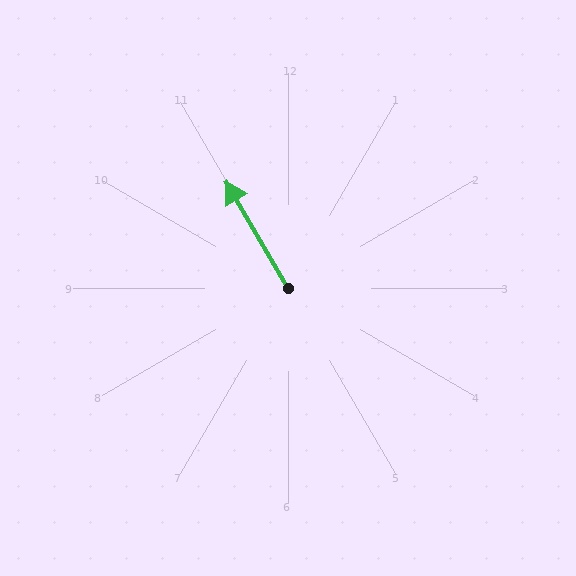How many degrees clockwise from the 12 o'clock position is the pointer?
Approximately 330 degrees.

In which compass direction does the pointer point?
Northwest.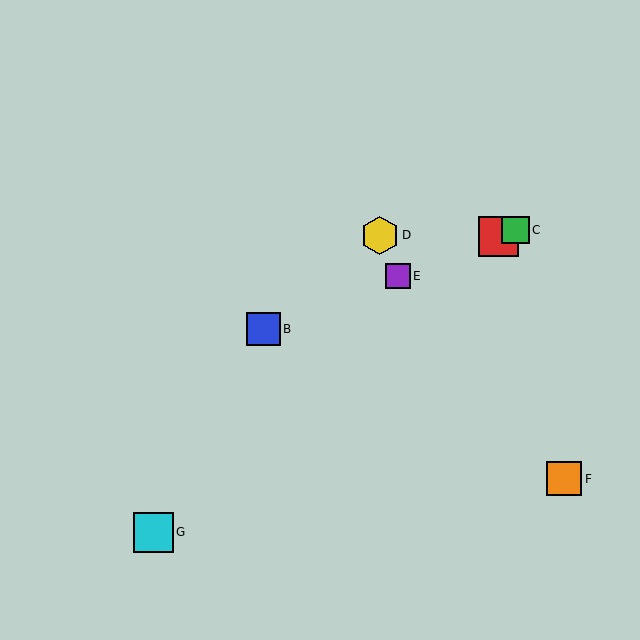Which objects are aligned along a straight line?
Objects A, B, C, E are aligned along a straight line.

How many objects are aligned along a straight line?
4 objects (A, B, C, E) are aligned along a straight line.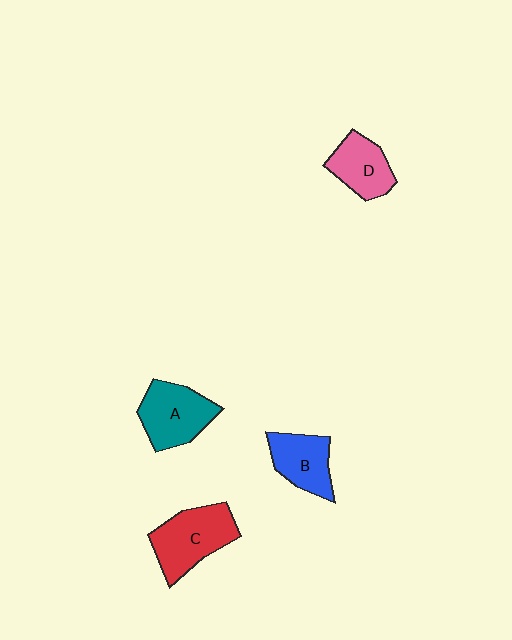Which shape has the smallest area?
Shape D (pink).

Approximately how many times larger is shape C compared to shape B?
Approximately 1.4 times.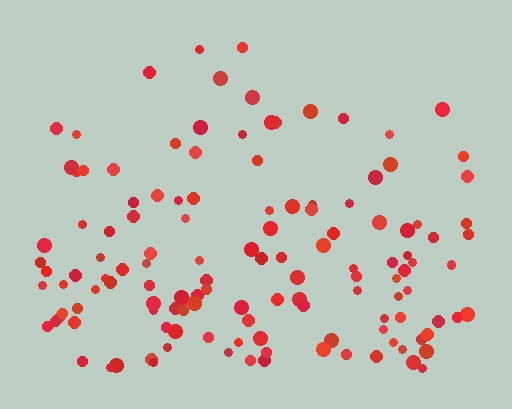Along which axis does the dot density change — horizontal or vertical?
Vertical.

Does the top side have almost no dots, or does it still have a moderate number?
Still a moderate number, just noticeably fewer than the bottom.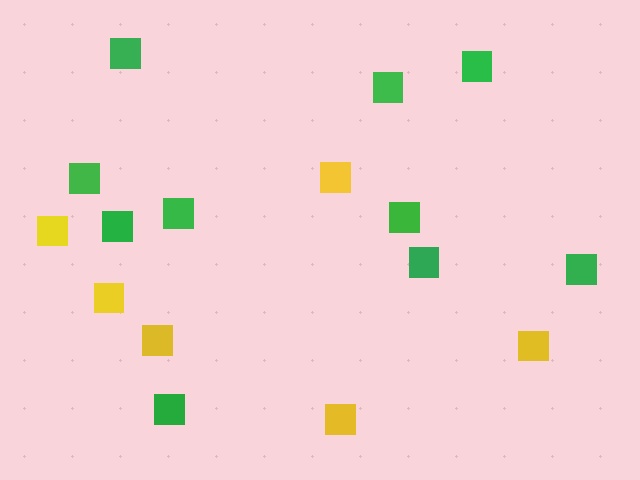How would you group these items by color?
There are 2 groups: one group of yellow squares (6) and one group of green squares (10).